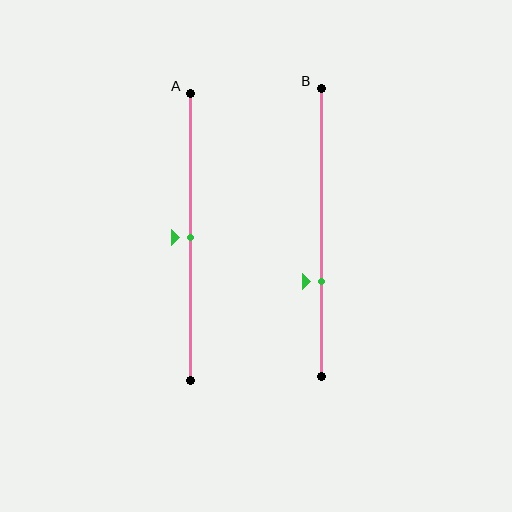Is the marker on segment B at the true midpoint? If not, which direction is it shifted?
No, the marker on segment B is shifted downward by about 17% of the segment length.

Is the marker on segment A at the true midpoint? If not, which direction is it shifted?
Yes, the marker on segment A is at the true midpoint.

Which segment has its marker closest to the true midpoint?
Segment A has its marker closest to the true midpoint.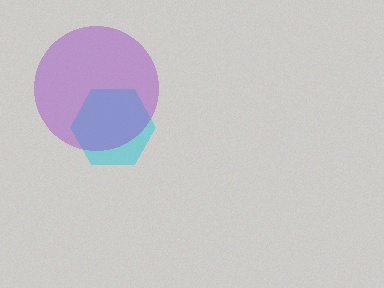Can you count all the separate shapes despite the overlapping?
Yes, there are 2 separate shapes.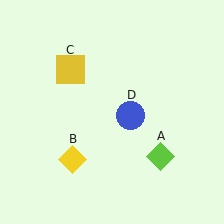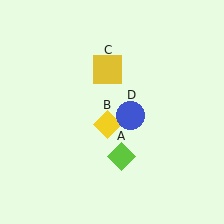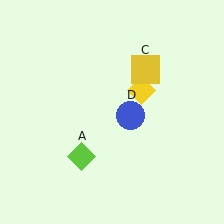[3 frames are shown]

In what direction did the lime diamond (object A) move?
The lime diamond (object A) moved left.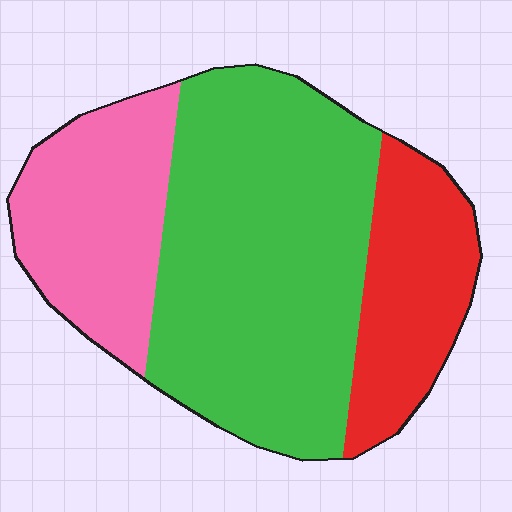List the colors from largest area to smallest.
From largest to smallest: green, pink, red.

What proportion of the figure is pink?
Pink takes up between a sixth and a third of the figure.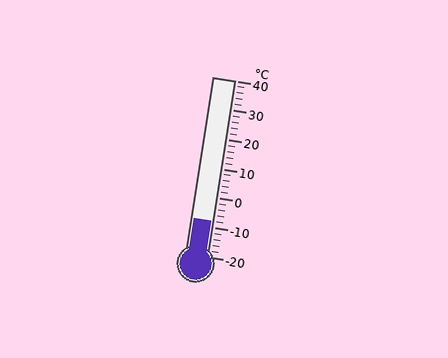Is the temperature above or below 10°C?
The temperature is below 10°C.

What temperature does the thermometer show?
The thermometer shows approximately -8°C.